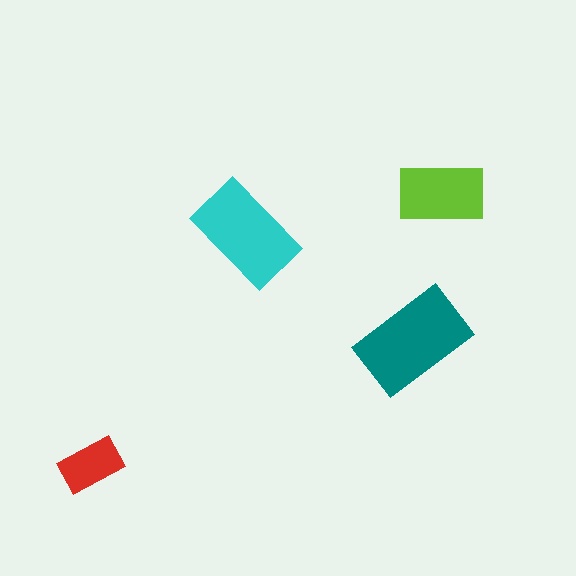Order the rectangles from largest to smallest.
the teal one, the cyan one, the lime one, the red one.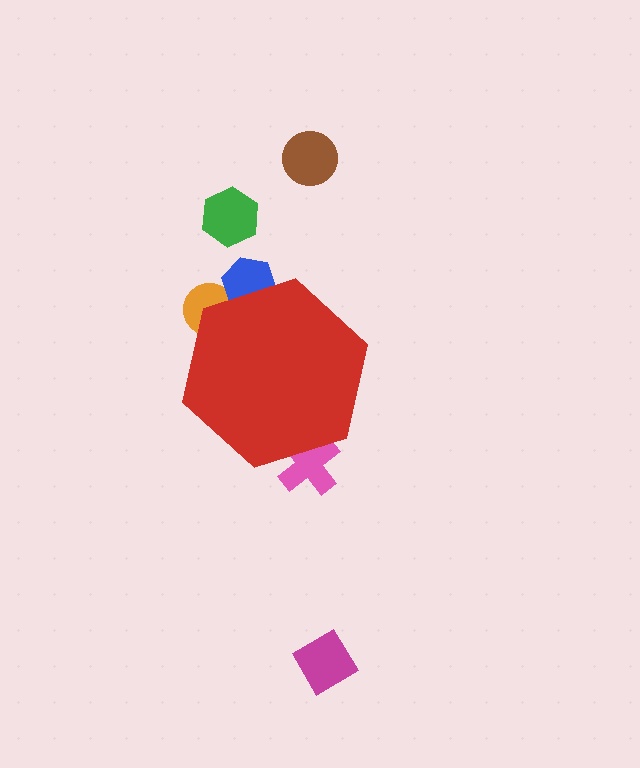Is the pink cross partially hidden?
Yes, the pink cross is partially hidden behind the red hexagon.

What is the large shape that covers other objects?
A red hexagon.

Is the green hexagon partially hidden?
No, the green hexagon is fully visible.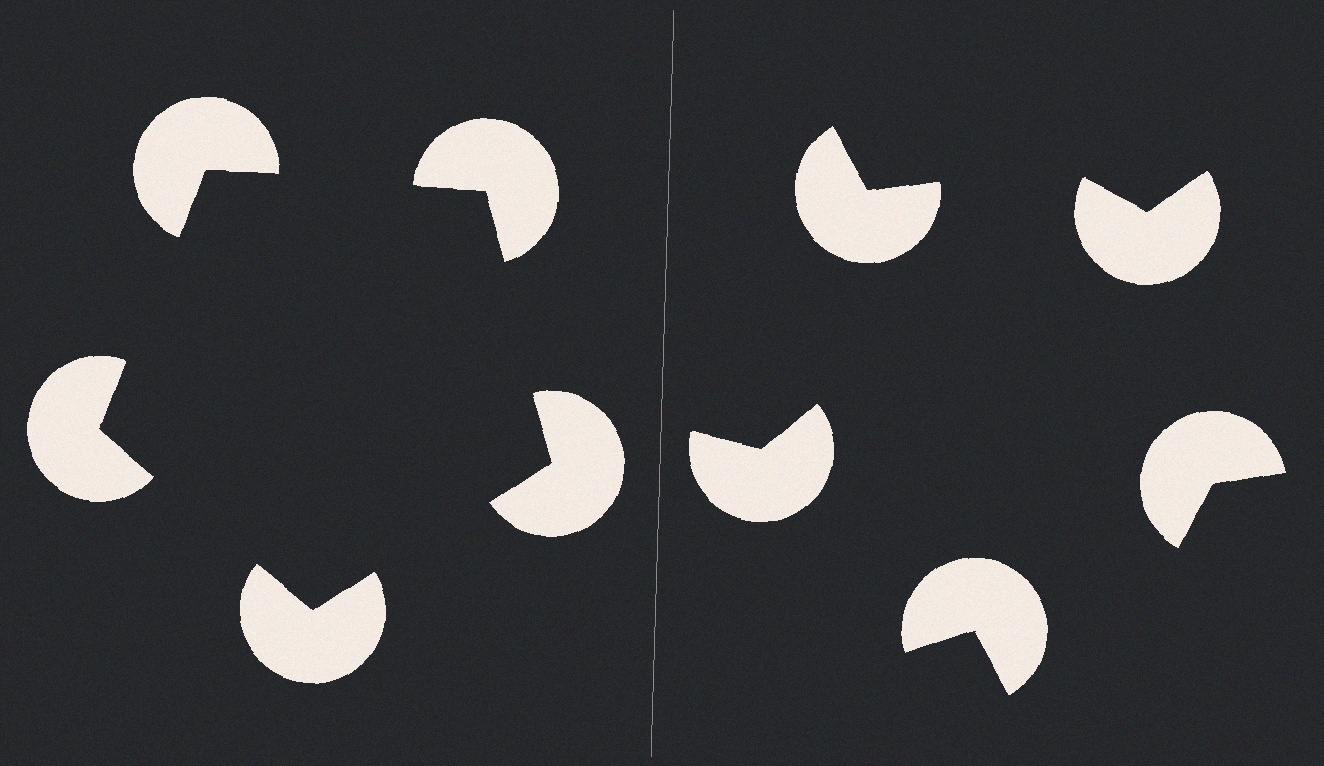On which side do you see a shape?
An illusory pentagon appears on the left side. On the right side the wedge cuts are rotated, so no coherent shape forms.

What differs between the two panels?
The pac-man discs are positioned identically on both sides; only the wedge orientations differ. On the left they align to a pentagon; on the right they are misaligned.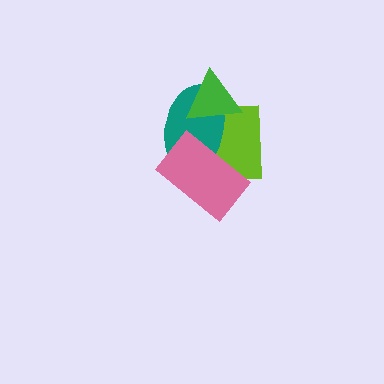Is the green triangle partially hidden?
No, no other shape covers it.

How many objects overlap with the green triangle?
2 objects overlap with the green triangle.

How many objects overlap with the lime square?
3 objects overlap with the lime square.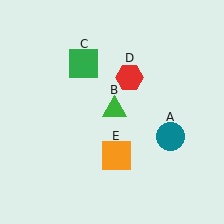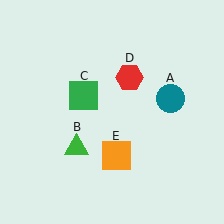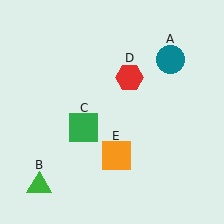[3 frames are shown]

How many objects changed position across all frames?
3 objects changed position: teal circle (object A), green triangle (object B), green square (object C).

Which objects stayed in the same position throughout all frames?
Red hexagon (object D) and orange square (object E) remained stationary.